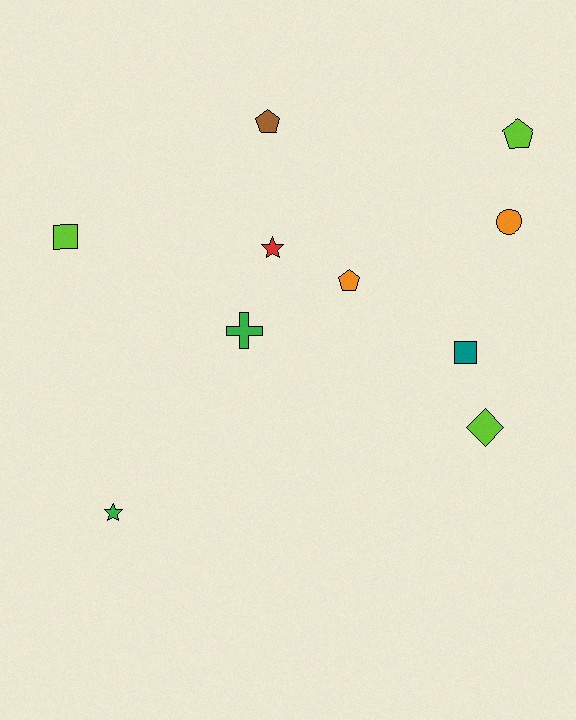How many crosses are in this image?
There is 1 cross.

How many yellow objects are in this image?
There are no yellow objects.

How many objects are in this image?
There are 10 objects.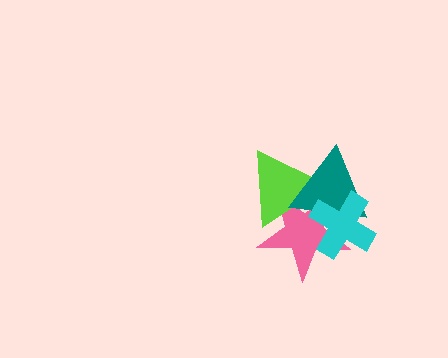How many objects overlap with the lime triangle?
2 objects overlap with the lime triangle.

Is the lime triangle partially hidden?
Yes, it is partially covered by another shape.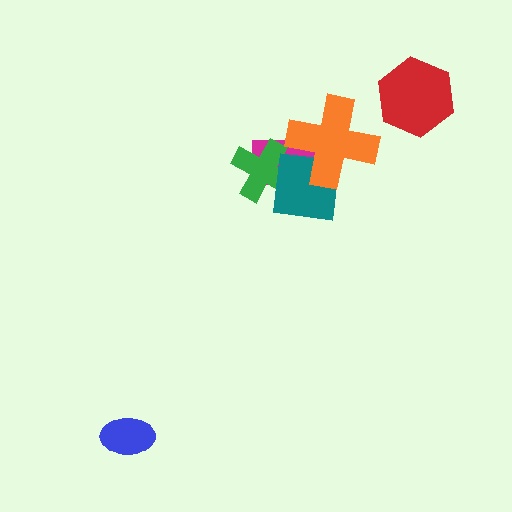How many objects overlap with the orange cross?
2 objects overlap with the orange cross.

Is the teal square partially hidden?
Yes, it is partially covered by another shape.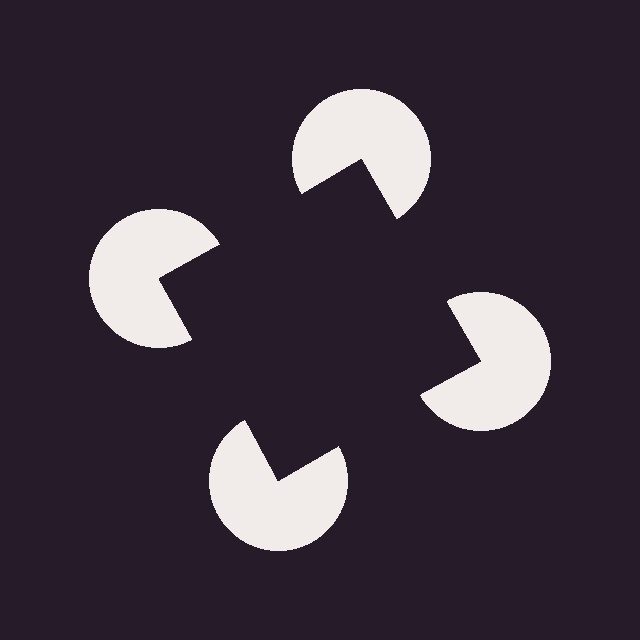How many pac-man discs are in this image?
There are 4 — one at each vertex of the illusory square.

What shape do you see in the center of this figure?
An illusory square — its edges are inferred from the aligned wedge cuts in the pac-man discs, not physically drawn.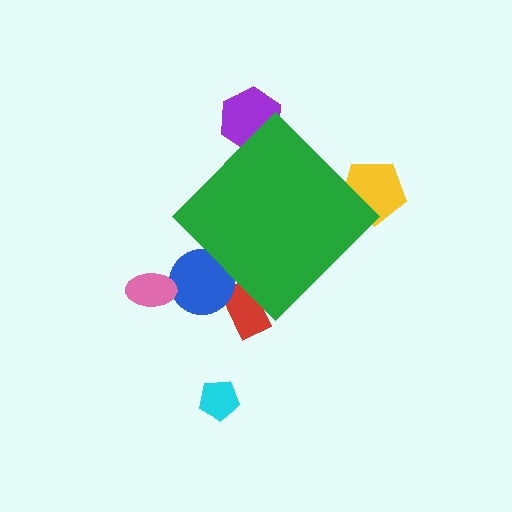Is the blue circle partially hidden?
Yes, the blue circle is partially hidden behind the green diamond.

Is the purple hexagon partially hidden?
Yes, the purple hexagon is partially hidden behind the green diamond.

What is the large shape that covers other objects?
A green diamond.